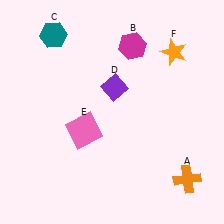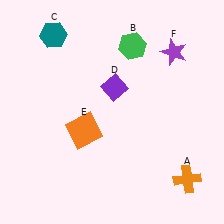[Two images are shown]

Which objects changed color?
B changed from magenta to green. E changed from pink to orange. F changed from orange to purple.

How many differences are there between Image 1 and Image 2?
There are 3 differences between the two images.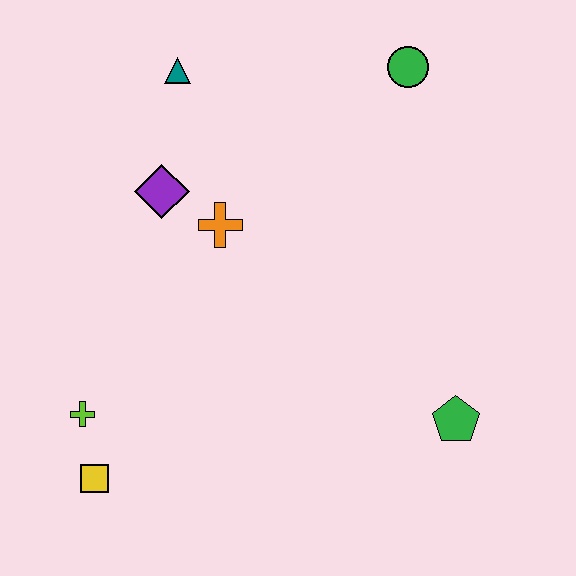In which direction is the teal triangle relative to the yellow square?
The teal triangle is above the yellow square.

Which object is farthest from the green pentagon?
The teal triangle is farthest from the green pentagon.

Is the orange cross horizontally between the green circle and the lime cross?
Yes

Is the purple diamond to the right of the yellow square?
Yes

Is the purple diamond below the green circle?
Yes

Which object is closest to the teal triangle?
The purple diamond is closest to the teal triangle.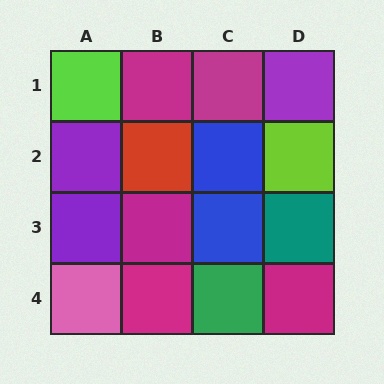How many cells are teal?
1 cell is teal.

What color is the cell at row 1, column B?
Magenta.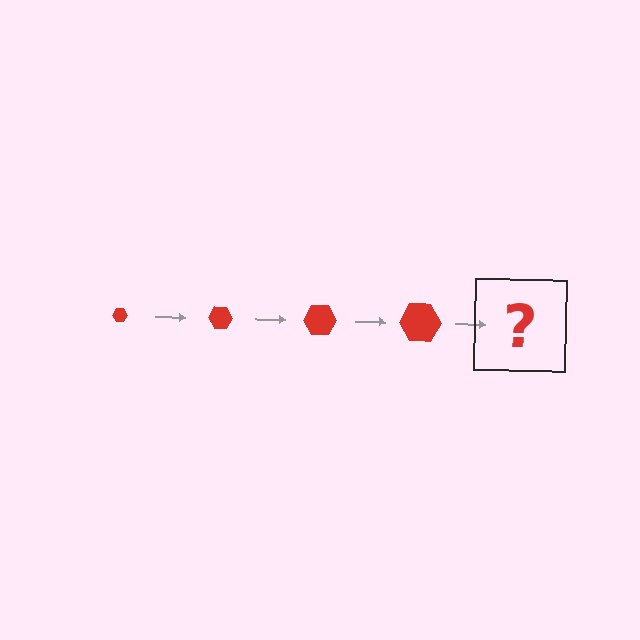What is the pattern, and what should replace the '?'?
The pattern is that the hexagon gets progressively larger each step. The '?' should be a red hexagon, larger than the previous one.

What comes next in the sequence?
The next element should be a red hexagon, larger than the previous one.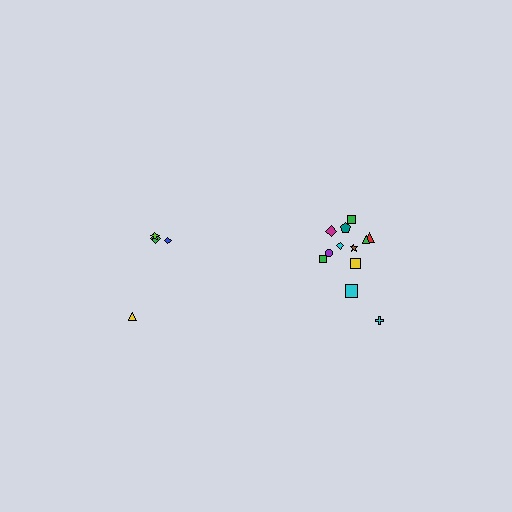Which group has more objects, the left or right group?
The right group.